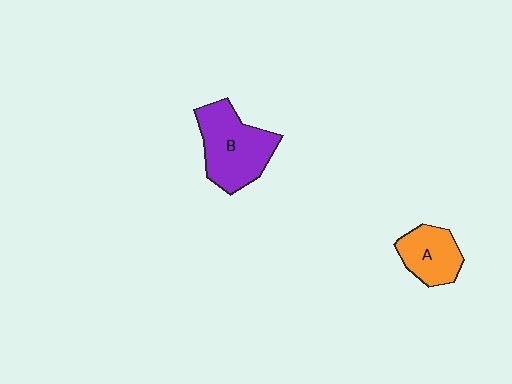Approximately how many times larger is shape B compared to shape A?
Approximately 1.6 times.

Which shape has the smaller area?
Shape A (orange).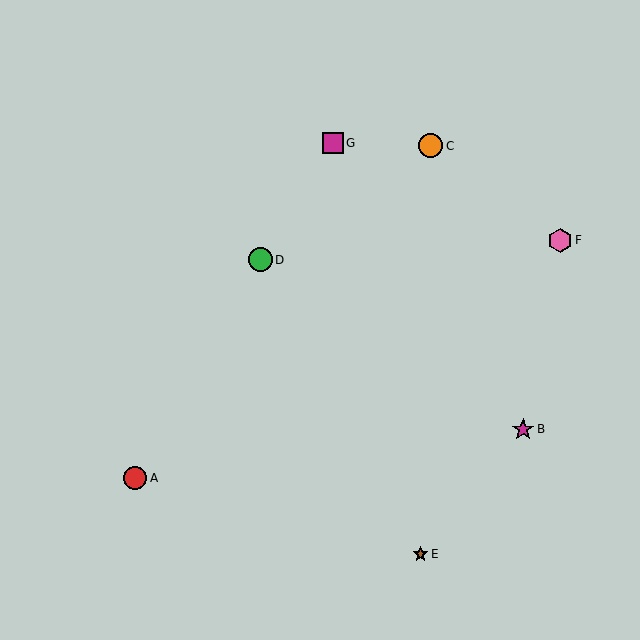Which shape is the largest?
The pink hexagon (labeled F) is the largest.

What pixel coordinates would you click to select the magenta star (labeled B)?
Click at (523, 429) to select the magenta star B.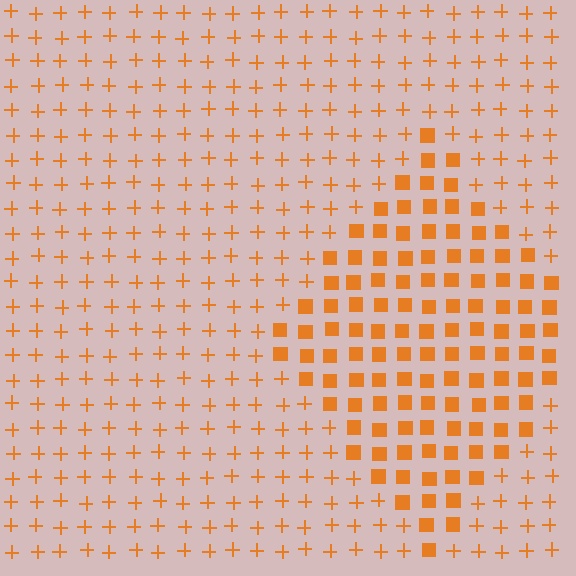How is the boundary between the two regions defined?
The boundary is defined by a change in element shape: squares inside vs. plus signs outside. All elements share the same color and spacing.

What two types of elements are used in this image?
The image uses squares inside the diamond region and plus signs outside it.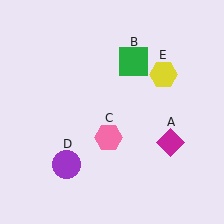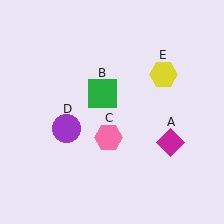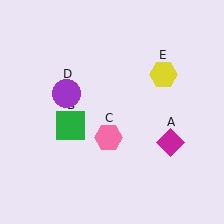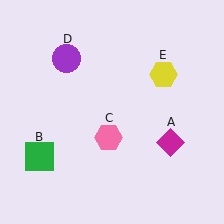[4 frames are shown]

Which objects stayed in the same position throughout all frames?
Magenta diamond (object A) and pink hexagon (object C) and yellow hexagon (object E) remained stationary.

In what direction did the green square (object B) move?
The green square (object B) moved down and to the left.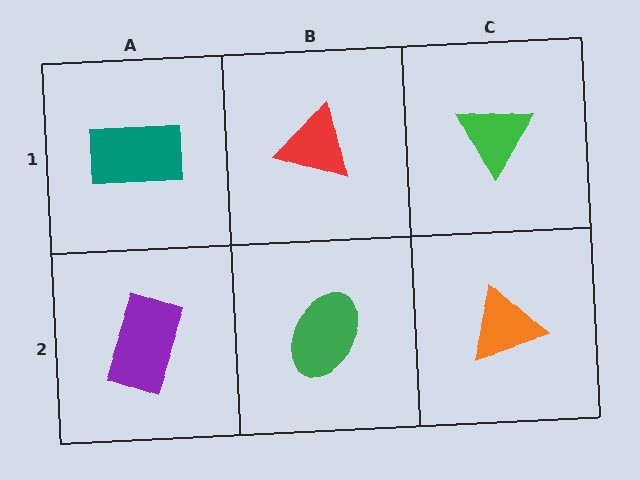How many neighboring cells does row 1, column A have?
2.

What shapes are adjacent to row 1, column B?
A green ellipse (row 2, column B), a teal rectangle (row 1, column A), a green triangle (row 1, column C).